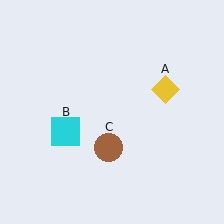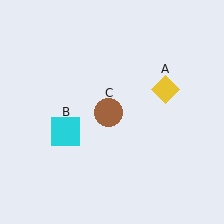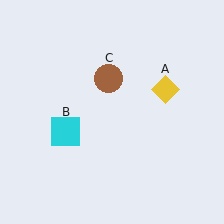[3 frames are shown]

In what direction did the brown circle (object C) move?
The brown circle (object C) moved up.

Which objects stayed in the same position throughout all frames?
Yellow diamond (object A) and cyan square (object B) remained stationary.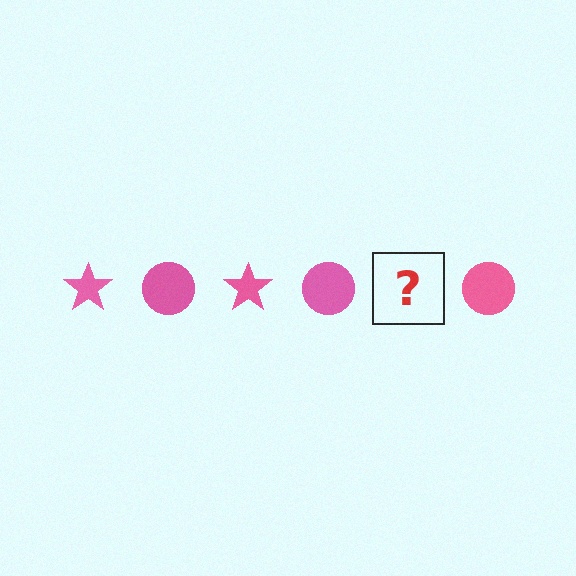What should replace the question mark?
The question mark should be replaced with a pink star.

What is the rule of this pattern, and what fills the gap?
The rule is that the pattern cycles through star, circle shapes in pink. The gap should be filled with a pink star.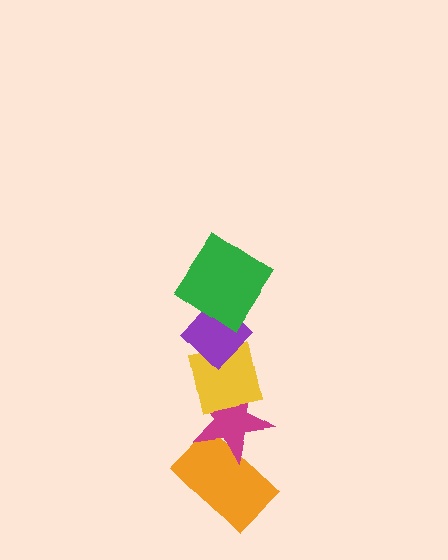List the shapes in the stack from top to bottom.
From top to bottom: the green diamond, the purple diamond, the yellow square, the magenta star, the orange rectangle.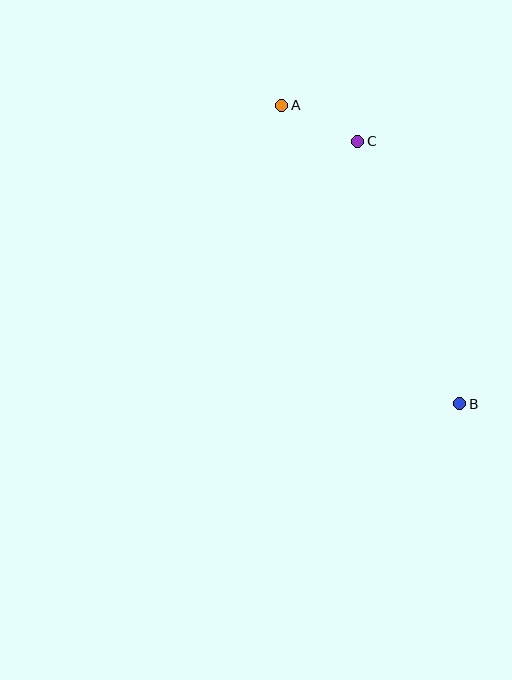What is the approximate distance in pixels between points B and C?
The distance between B and C is approximately 282 pixels.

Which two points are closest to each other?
Points A and C are closest to each other.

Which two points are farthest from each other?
Points A and B are farthest from each other.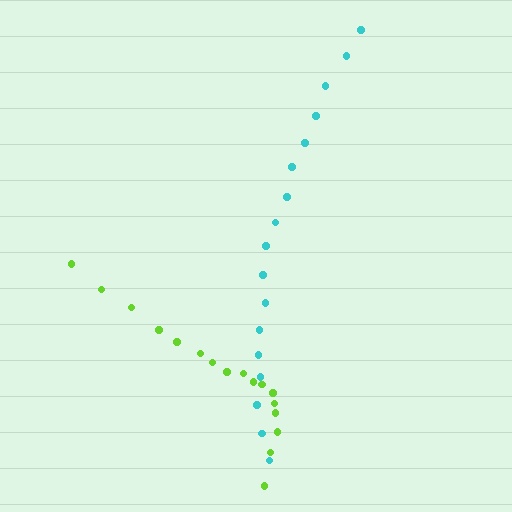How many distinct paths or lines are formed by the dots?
There are 2 distinct paths.